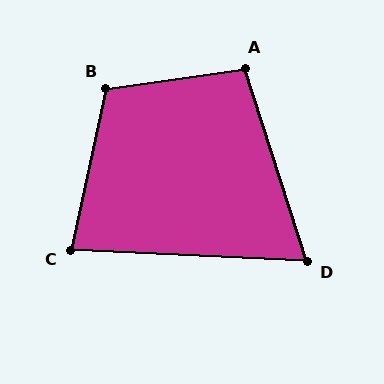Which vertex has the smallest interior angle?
D, at approximately 70 degrees.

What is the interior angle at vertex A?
Approximately 99 degrees (obtuse).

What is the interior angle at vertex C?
Approximately 81 degrees (acute).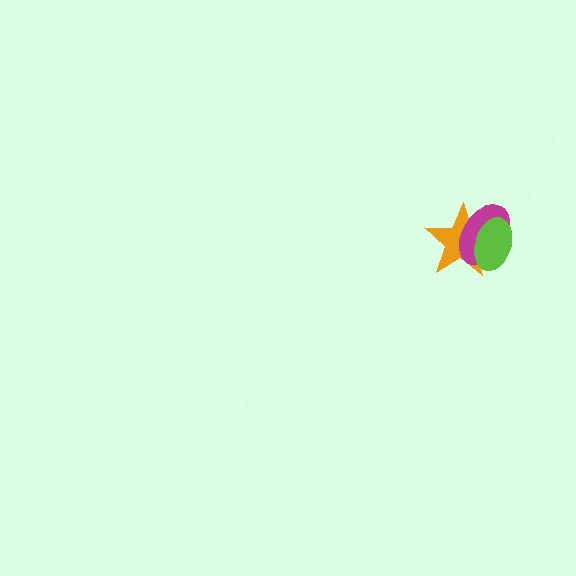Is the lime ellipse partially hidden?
No, no other shape covers it.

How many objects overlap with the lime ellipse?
2 objects overlap with the lime ellipse.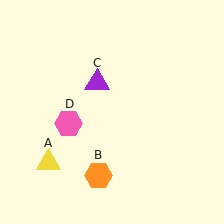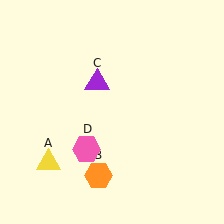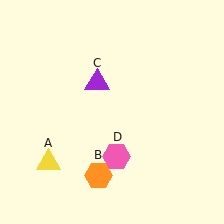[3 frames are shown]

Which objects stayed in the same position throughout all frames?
Yellow triangle (object A) and orange hexagon (object B) and purple triangle (object C) remained stationary.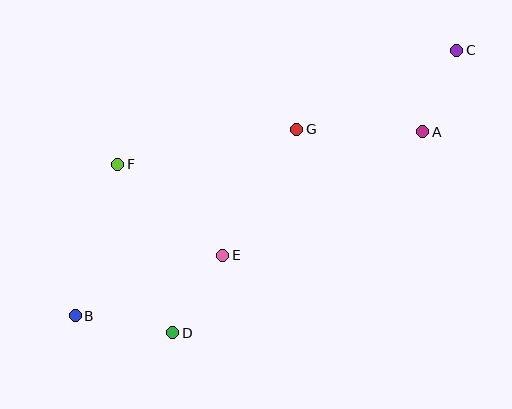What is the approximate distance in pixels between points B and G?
The distance between B and G is approximately 290 pixels.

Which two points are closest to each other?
Points A and C are closest to each other.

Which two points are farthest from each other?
Points B and C are farthest from each other.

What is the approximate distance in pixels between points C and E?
The distance between C and E is approximately 311 pixels.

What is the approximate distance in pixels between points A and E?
The distance between A and E is approximately 235 pixels.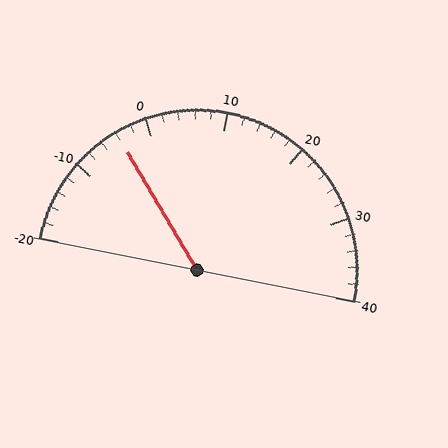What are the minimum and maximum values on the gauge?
The gauge ranges from -20 to 40.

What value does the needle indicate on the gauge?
The needle indicates approximately -4.